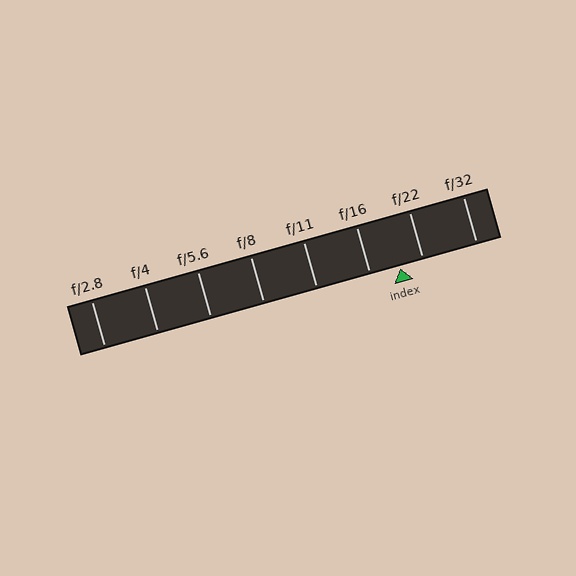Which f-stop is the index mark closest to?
The index mark is closest to f/22.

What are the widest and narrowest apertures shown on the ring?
The widest aperture shown is f/2.8 and the narrowest is f/32.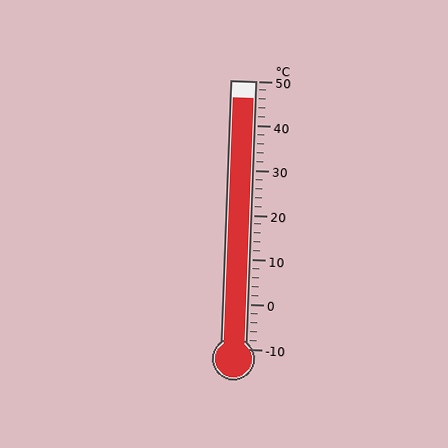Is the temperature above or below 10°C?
The temperature is above 10°C.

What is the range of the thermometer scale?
The thermometer scale ranges from -10°C to 50°C.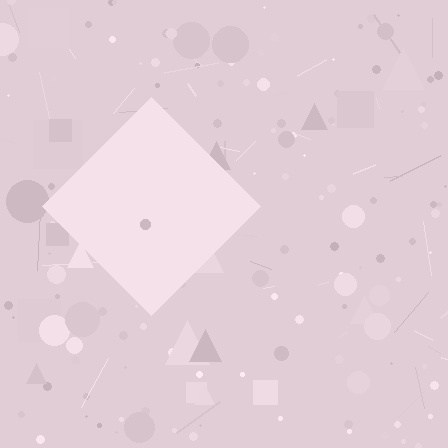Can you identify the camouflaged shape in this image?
The camouflaged shape is a diamond.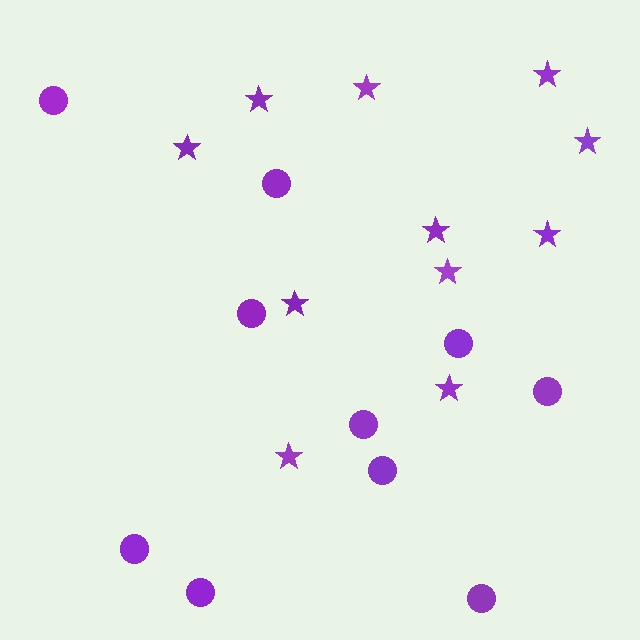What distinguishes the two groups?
There are 2 groups: one group of circles (10) and one group of stars (11).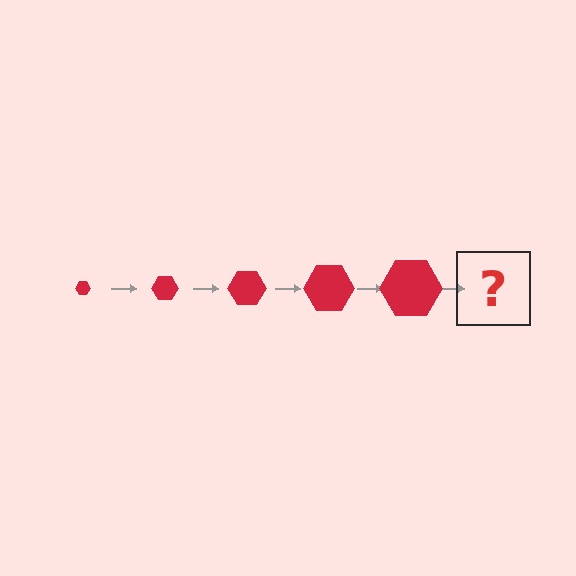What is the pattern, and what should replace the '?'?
The pattern is that the hexagon gets progressively larger each step. The '?' should be a red hexagon, larger than the previous one.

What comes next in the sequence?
The next element should be a red hexagon, larger than the previous one.